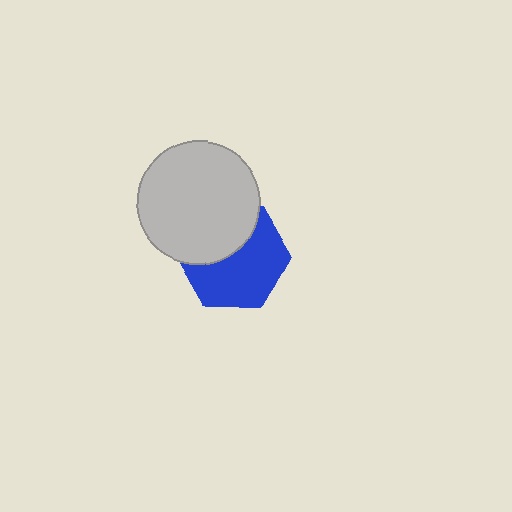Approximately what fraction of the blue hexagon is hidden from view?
Roughly 39% of the blue hexagon is hidden behind the light gray circle.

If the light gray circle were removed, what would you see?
You would see the complete blue hexagon.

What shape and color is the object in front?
The object in front is a light gray circle.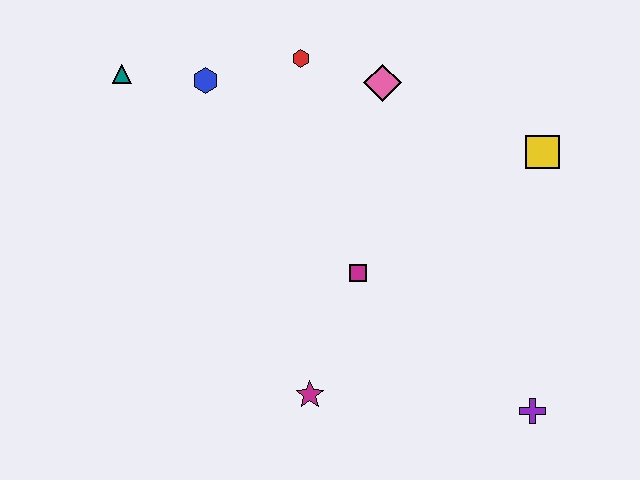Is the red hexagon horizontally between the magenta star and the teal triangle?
Yes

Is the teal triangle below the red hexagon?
Yes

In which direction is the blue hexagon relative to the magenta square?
The blue hexagon is above the magenta square.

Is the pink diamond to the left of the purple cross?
Yes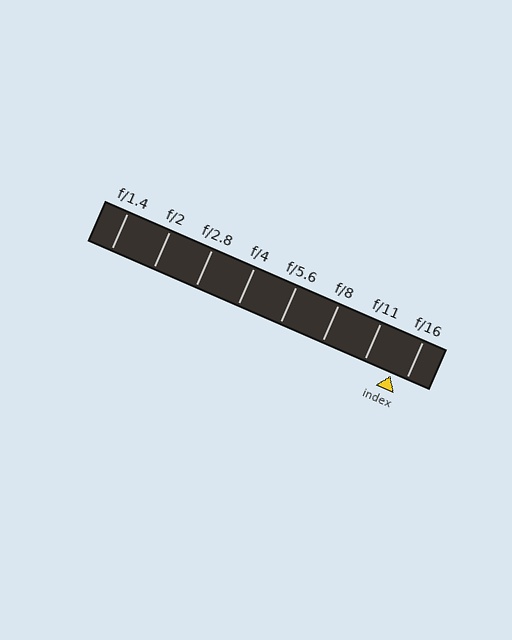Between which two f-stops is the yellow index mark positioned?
The index mark is between f/11 and f/16.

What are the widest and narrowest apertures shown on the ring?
The widest aperture shown is f/1.4 and the narrowest is f/16.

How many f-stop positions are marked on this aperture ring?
There are 8 f-stop positions marked.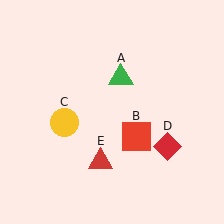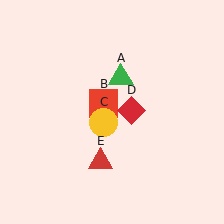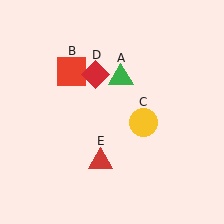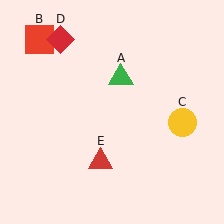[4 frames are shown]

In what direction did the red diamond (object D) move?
The red diamond (object D) moved up and to the left.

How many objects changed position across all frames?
3 objects changed position: red square (object B), yellow circle (object C), red diamond (object D).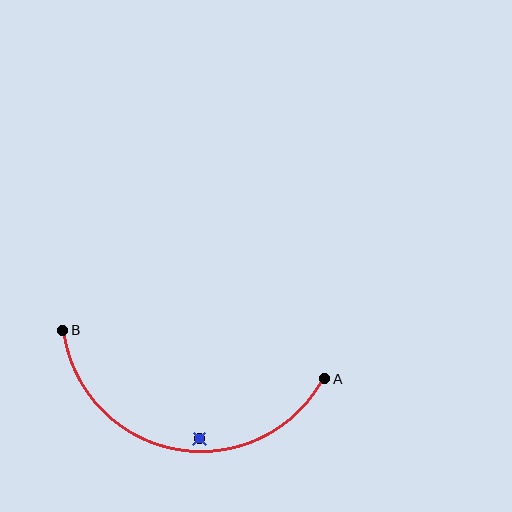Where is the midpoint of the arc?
The arc midpoint is the point on the curve farthest from the straight line joining A and B. It sits below that line.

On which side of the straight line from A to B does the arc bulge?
The arc bulges below the straight line connecting A and B.